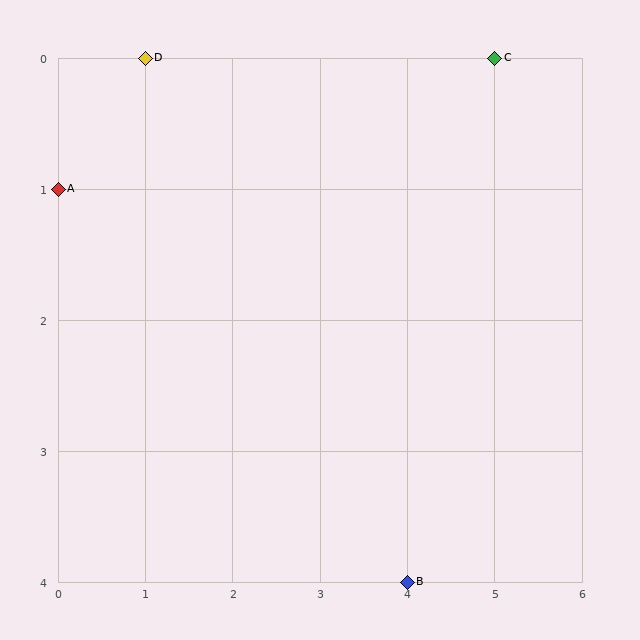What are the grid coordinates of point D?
Point D is at grid coordinates (1, 0).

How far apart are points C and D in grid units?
Points C and D are 4 columns apart.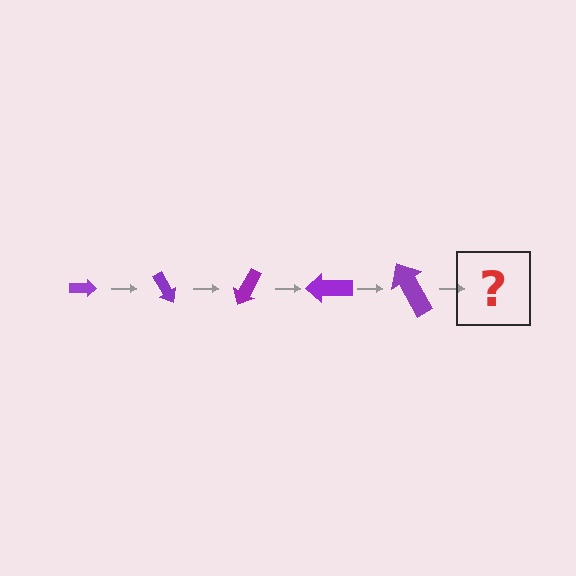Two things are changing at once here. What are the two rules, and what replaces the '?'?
The two rules are that the arrow grows larger each step and it rotates 60 degrees each step. The '?' should be an arrow, larger than the previous one and rotated 300 degrees from the start.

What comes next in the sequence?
The next element should be an arrow, larger than the previous one and rotated 300 degrees from the start.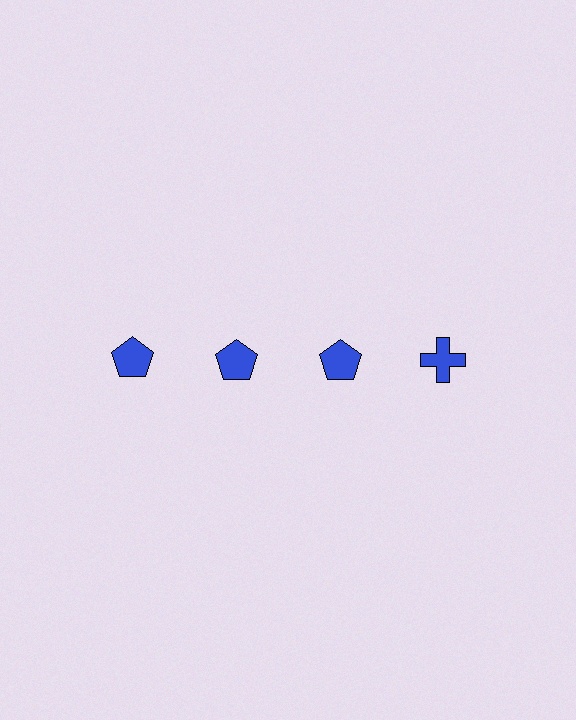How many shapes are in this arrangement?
There are 4 shapes arranged in a grid pattern.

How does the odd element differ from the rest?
It has a different shape: cross instead of pentagon.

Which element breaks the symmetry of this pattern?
The blue cross in the top row, second from right column breaks the symmetry. All other shapes are blue pentagons.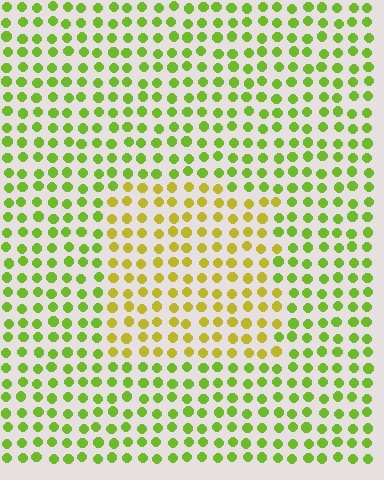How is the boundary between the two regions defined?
The boundary is defined purely by a slight shift in hue (about 35 degrees). Spacing, size, and orientation are identical on both sides.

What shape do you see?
I see a rectangle.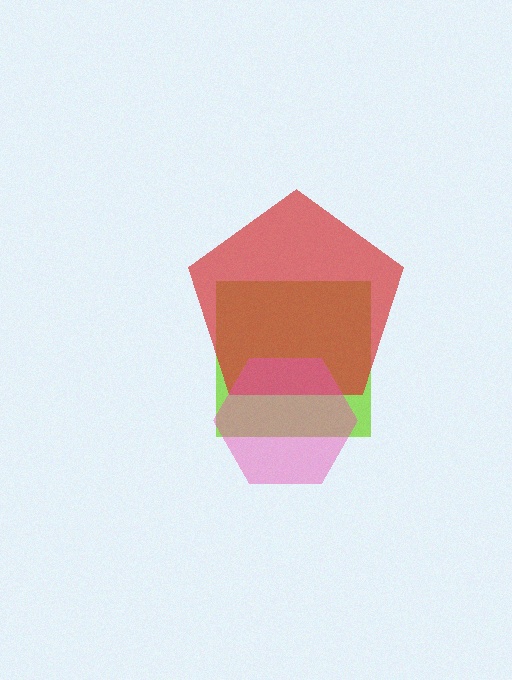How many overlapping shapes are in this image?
There are 3 overlapping shapes in the image.